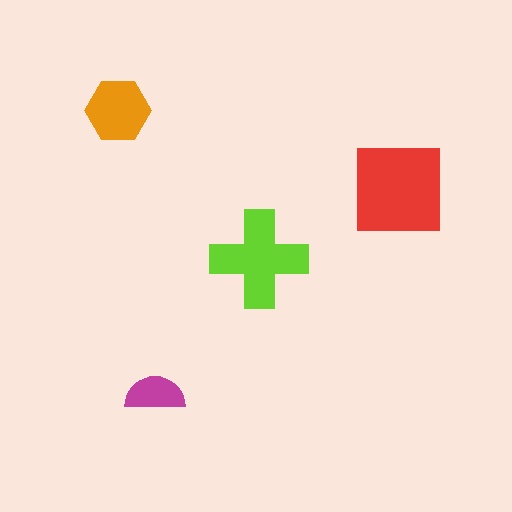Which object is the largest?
The red square.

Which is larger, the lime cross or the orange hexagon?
The lime cross.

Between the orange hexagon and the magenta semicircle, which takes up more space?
The orange hexagon.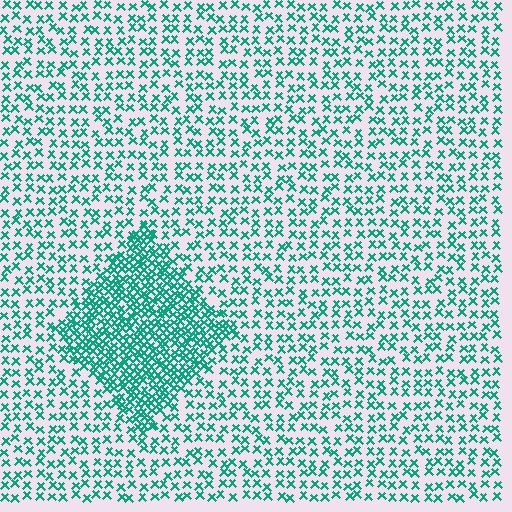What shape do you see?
I see a diamond.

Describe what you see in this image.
The image contains small teal elements arranged at two different densities. A diamond-shaped region is visible where the elements are more densely packed than the surrounding area.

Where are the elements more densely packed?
The elements are more densely packed inside the diamond boundary.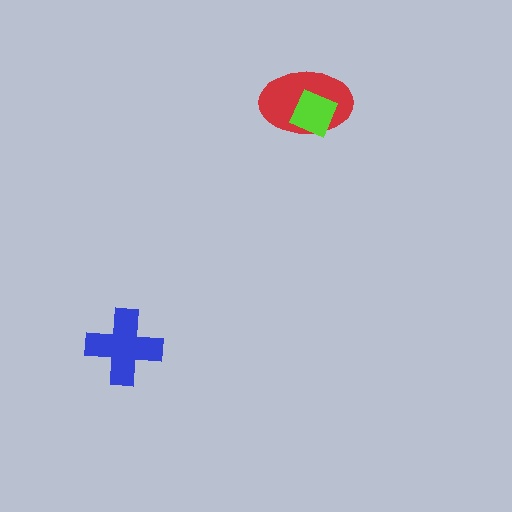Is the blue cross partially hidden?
No, no other shape covers it.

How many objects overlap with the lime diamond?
1 object overlaps with the lime diamond.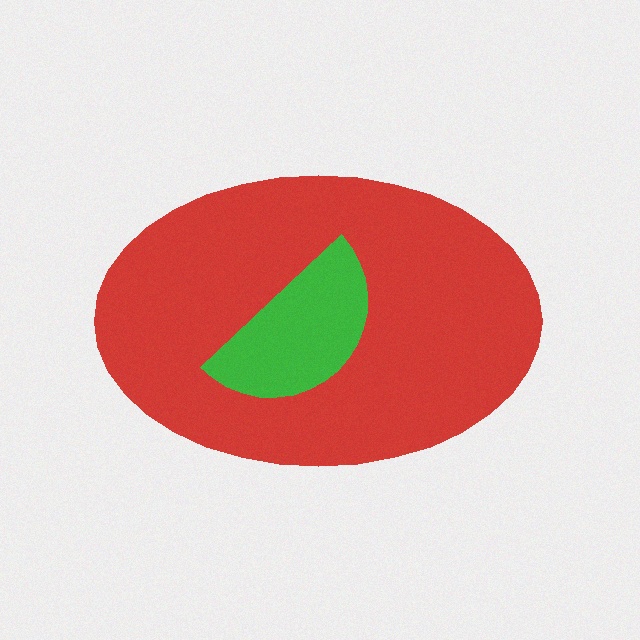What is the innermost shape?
The green semicircle.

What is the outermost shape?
The red ellipse.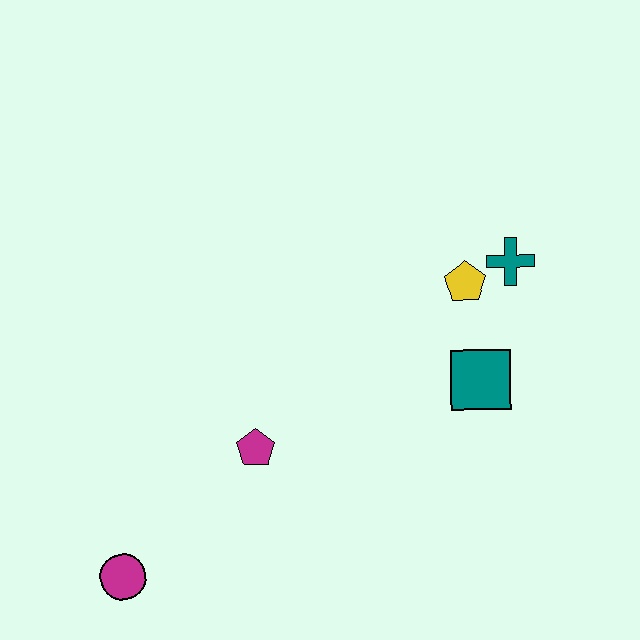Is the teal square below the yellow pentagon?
Yes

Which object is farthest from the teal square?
The magenta circle is farthest from the teal square.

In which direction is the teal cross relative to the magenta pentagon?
The teal cross is to the right of the magenta pentagon.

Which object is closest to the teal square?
The yellow pentagon is closest to the teal square.